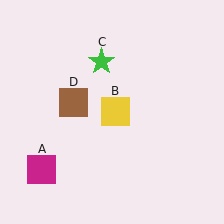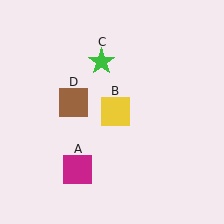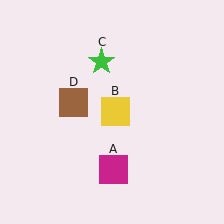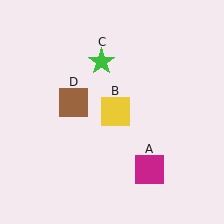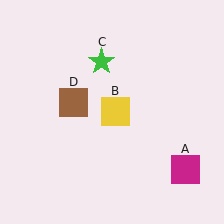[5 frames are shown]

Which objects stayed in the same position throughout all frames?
Yellow square (object B) and green star (object C) and brown square (object D) remained stationary.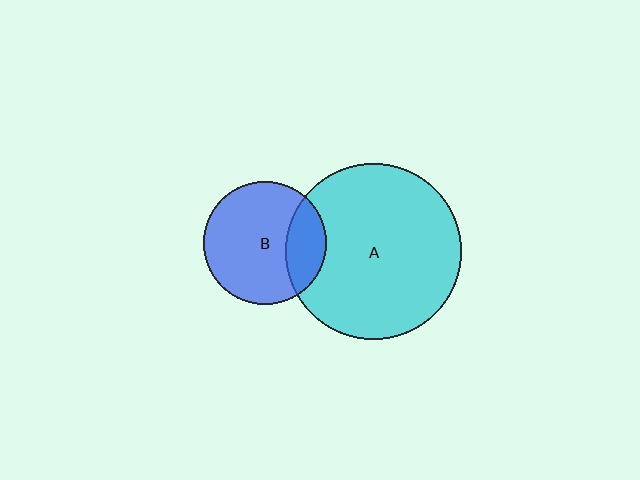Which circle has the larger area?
Circle A (cyan).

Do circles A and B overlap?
Yes.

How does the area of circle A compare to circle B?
Approximately 2.1 times.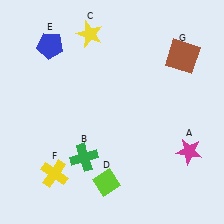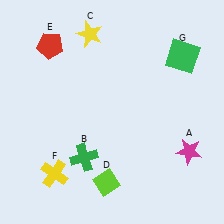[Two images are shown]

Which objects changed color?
E changed from blue to red. G changed from brown to green.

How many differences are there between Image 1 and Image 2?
There are 2 differences between the two images.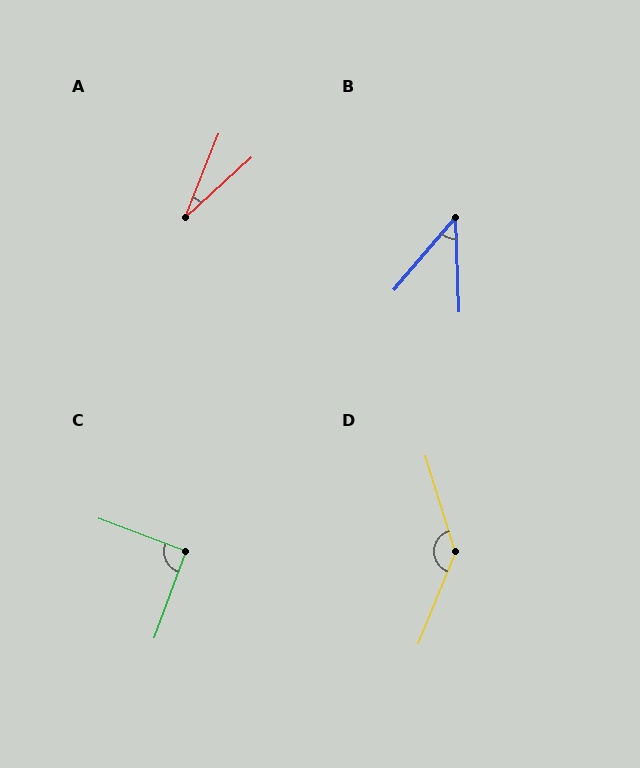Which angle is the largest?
D, at approximately 141 degrees.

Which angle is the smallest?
A, at approximately 26 degrees.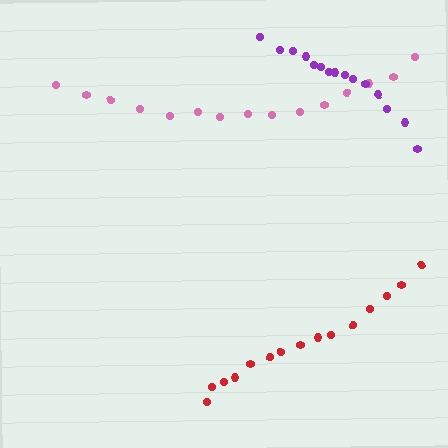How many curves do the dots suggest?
There are 3 distinct paths.